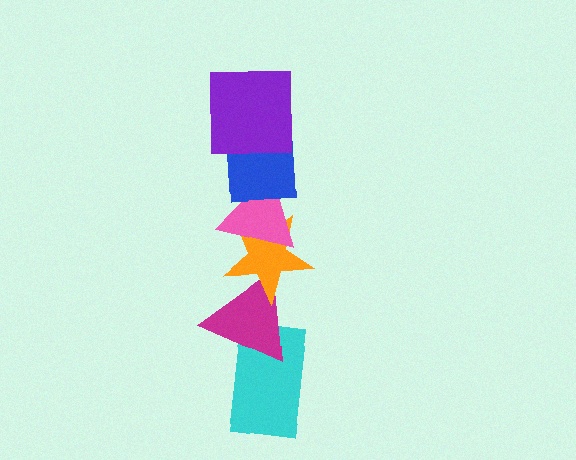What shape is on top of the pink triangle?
The blue square is on top of the pink triangle.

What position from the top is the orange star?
The orange star is 4th from the top.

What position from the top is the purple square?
The purple square is 1st from the top.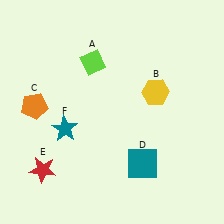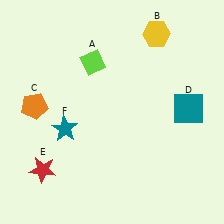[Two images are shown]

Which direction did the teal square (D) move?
The teal square (D) moved up.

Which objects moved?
The objects that moved are: the yellow hexagon (B), the teal square (D).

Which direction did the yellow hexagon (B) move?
The yellow hexagon (B) moved up.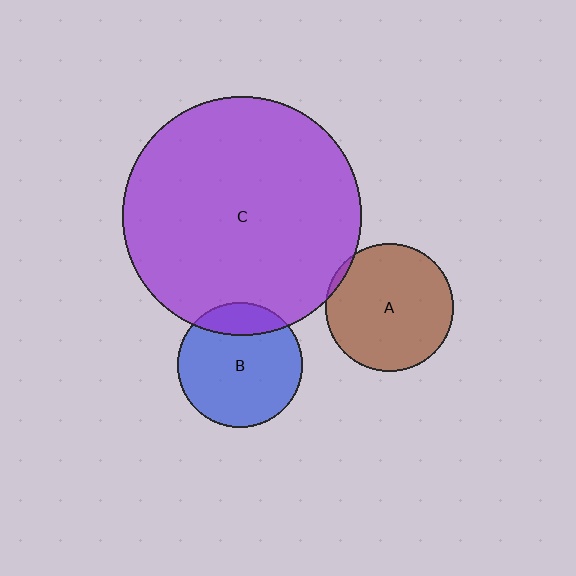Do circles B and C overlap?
Yes.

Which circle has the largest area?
Circle C (purple).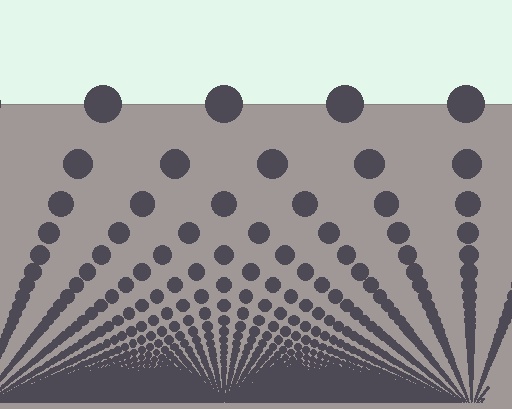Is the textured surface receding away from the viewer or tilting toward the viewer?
The surface appears to tilt toward the viewer. Texture elements get larger and sparser toward the top.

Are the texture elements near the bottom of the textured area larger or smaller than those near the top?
Smaller. The gradient is inverted — elements near the bottom are smaller and denser.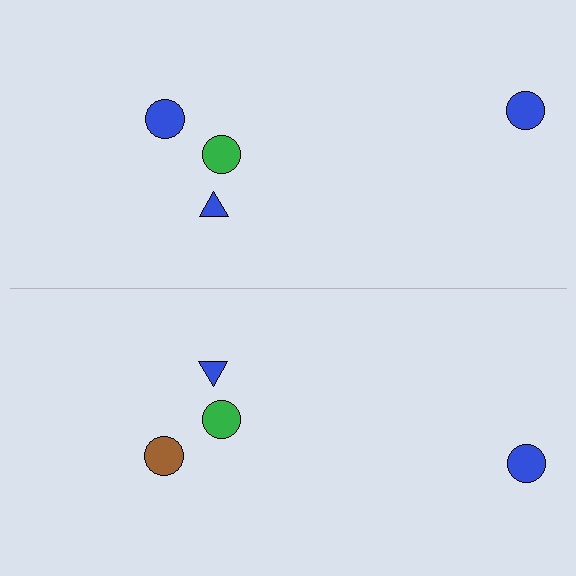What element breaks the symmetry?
The brown circle on the bottom side breaks the symmetry — its mirror counterpart is blue.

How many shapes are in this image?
There are 8 shapes in this image.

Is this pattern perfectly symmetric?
No, the pattern is not perfectly symmetric. The brown circle on the bottom side breaks the symmetry — its mirror counterpart is blue.